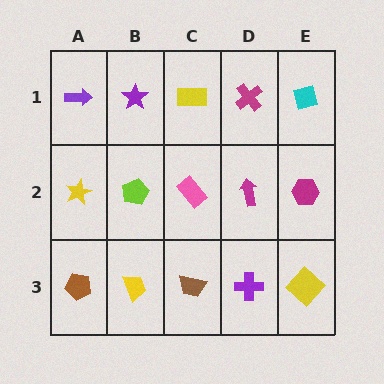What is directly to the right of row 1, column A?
A purple star.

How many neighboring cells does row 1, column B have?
3.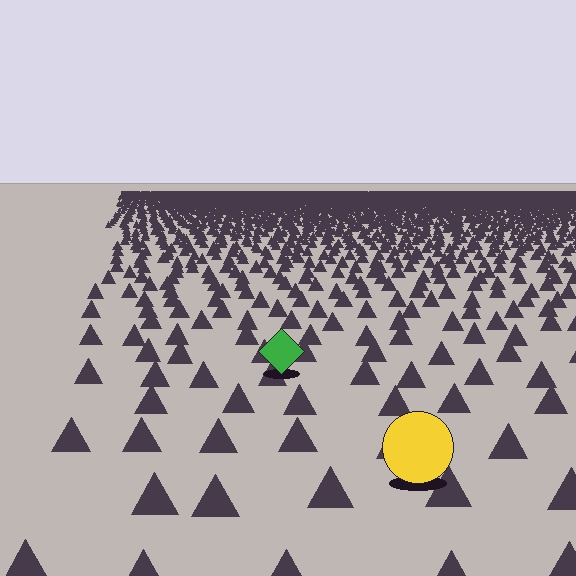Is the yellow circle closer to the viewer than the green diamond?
Yes. The yellow circle is closer — you can tell from the texture gradient: the ground texture is coarser near it.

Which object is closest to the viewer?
The yellow circle is closest. The texture marks near it are larger and more spread out.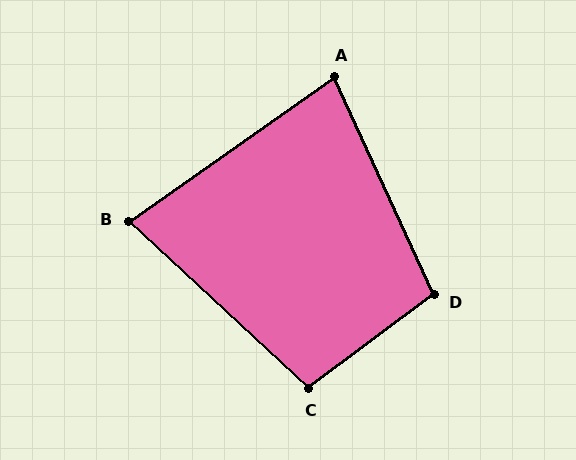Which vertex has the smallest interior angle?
B, at approximately 78 degrees.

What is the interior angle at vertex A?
Approximately 80 degrees (acute).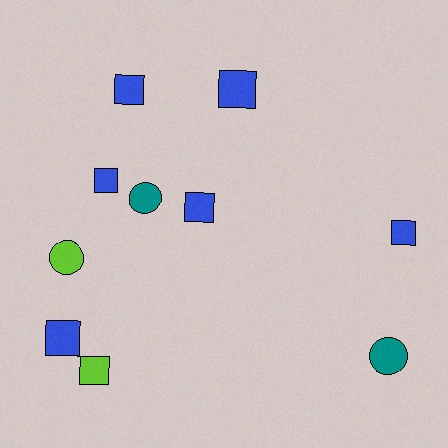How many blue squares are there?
There are 6 blue squares.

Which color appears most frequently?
Blue, with 6 objects.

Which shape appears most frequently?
Square, with 7 objects.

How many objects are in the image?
There are 10 objects.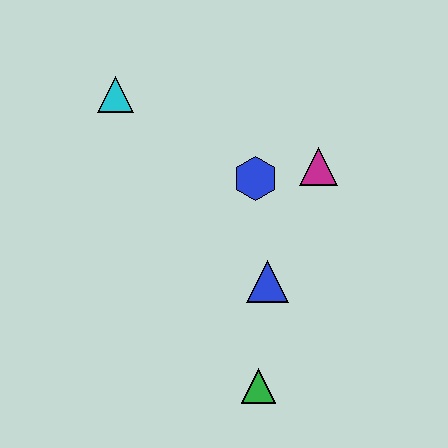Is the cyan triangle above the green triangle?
Yes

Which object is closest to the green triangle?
The blue triangle is closest to the green triangle.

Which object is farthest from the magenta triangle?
The green triangle is farthest from the magenta triangle.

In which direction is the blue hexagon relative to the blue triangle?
The blue hexagon is above the blue triangle.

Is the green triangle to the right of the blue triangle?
No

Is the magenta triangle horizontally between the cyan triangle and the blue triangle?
No